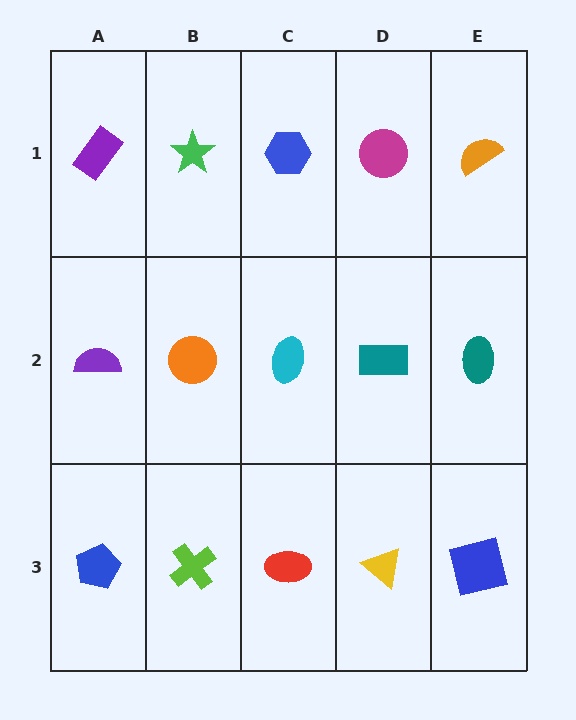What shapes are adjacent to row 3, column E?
A teal ellipse (row 2, column E), a yellow triangle (row 3, column D).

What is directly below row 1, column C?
A cyan ellipse.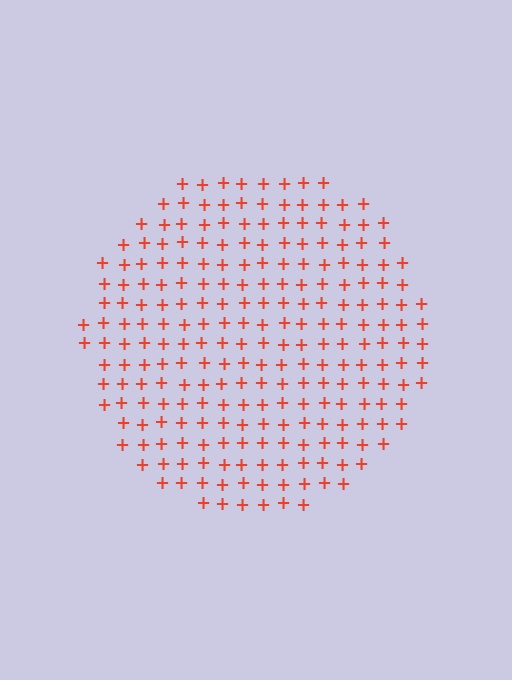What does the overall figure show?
The overall figure shows a circle.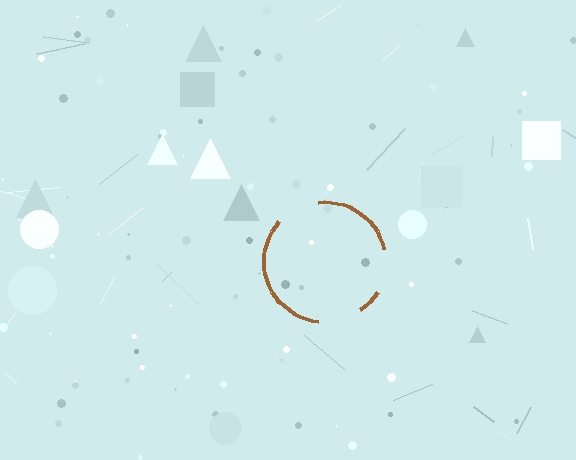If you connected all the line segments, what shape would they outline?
They would outline a circle.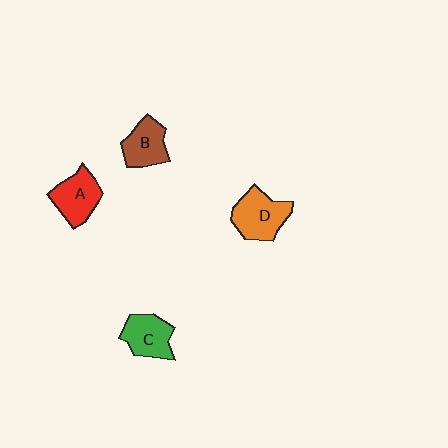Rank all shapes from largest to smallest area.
From largest to smallest: D (orange), A (red), C (green), B (brown).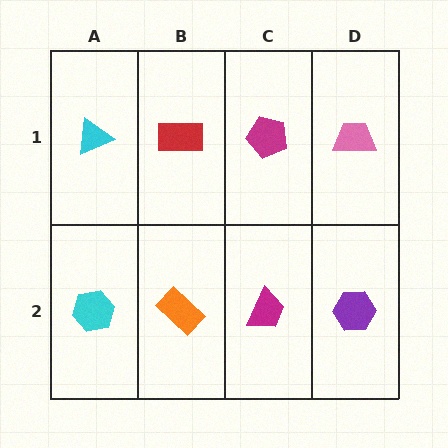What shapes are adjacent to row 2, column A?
A cyan triangle (row 1, column A), an orange rectangle (row 2, column B).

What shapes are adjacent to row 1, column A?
A cyan hexagon (row 2, column A), a red rectangle (row 1, column B).